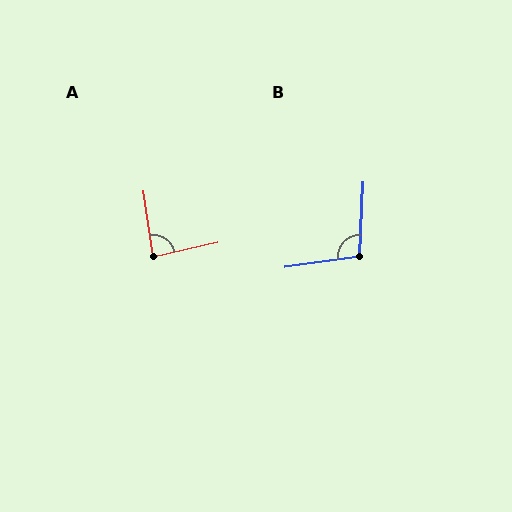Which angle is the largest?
B, at approximately 100 degrees.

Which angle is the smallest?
A, at approximately 86 degrees.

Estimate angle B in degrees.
Approximately 100 degrees.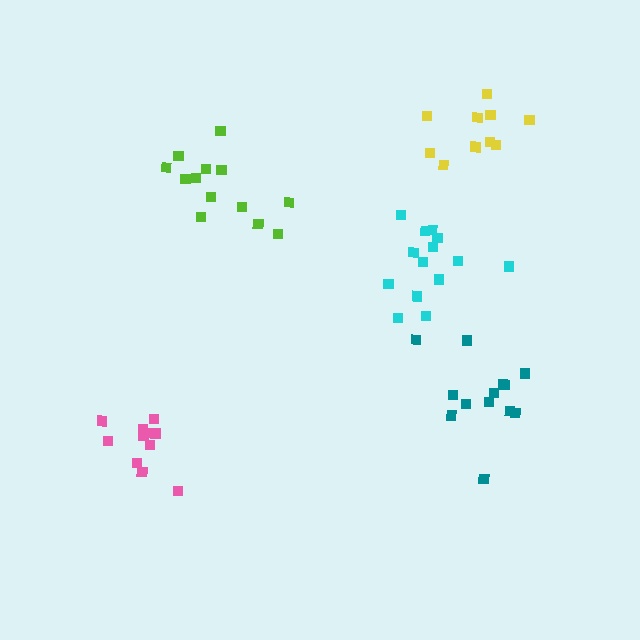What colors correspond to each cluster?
The clusters are colored: lime, teal, yellow, cyan, pink.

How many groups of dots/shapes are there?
There are 5 groups.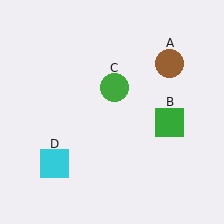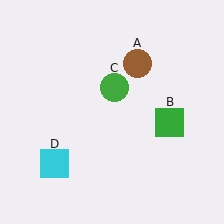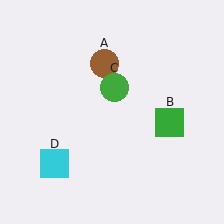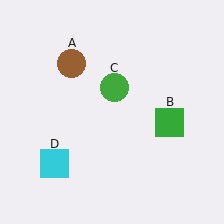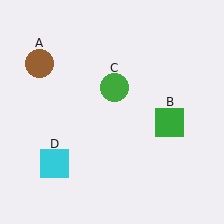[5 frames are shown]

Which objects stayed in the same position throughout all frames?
Green square (object B) and green circle (object C) and cyan square (object D) remained stationary.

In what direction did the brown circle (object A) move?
The brown circle (object A) moved left.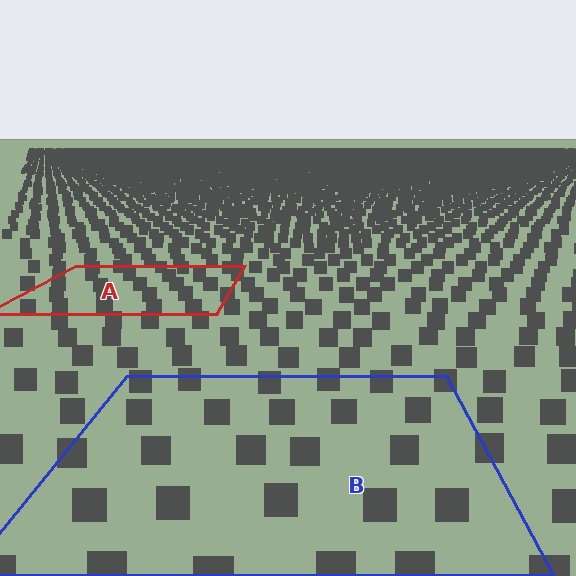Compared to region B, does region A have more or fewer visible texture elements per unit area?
Region A has more texture elements per unit area — they are packed more densely because it is farther away.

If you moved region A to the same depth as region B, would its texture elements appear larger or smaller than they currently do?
They would appear larger. At a closer depth, the same texture elements are projected at a bigger on-screen size.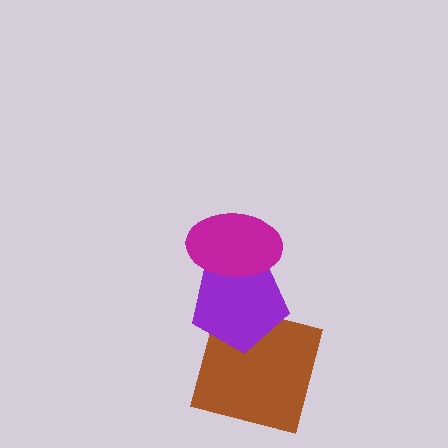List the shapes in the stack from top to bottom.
From top to bottom: the magenta ellipse, the purple pentagon, the brown square.